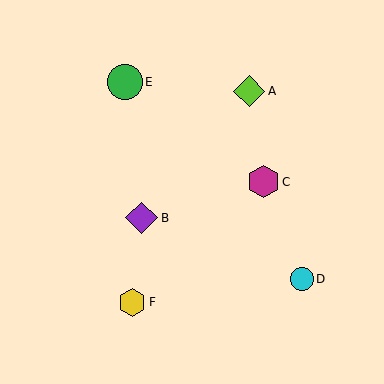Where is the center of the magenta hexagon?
The center of the magenta hexagon is at (263, 182).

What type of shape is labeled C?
Shape C is a magenta hexagon.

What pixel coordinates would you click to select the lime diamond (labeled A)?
Click at (249, 91) to select the lime diamond A.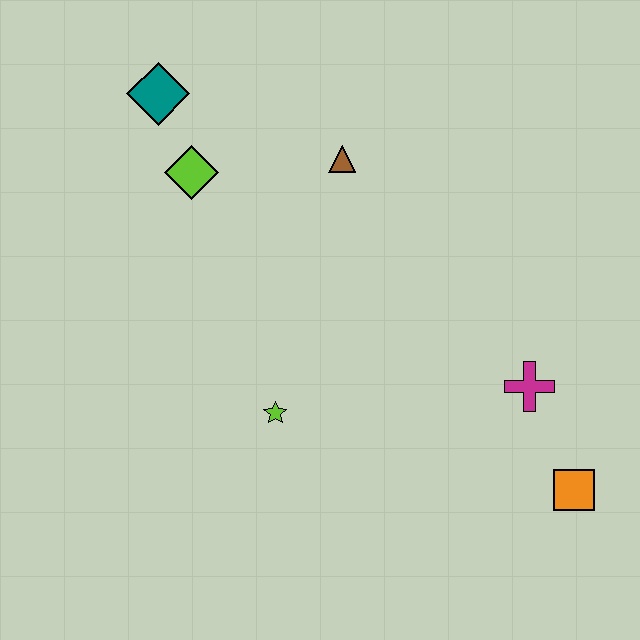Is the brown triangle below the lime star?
No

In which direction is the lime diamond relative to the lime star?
The lime diamond is above the lime star.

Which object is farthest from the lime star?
The teal diamond is farthest from the lime star.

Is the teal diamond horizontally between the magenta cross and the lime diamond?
No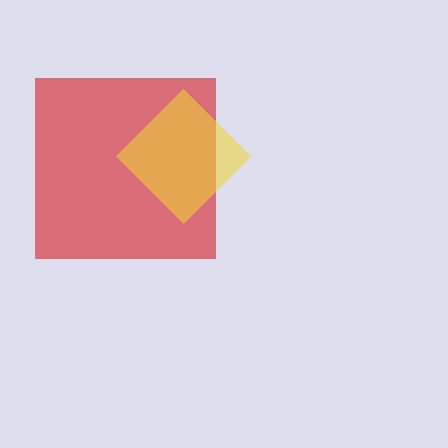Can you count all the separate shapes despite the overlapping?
Yes, there are 2 separate shapes.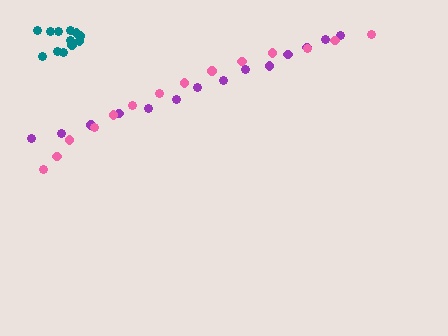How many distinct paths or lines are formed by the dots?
There are 3 distinct paths.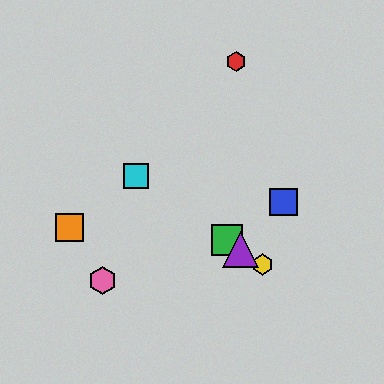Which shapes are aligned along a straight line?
The green square, the yellow hexagon, the purple triangle, the cyan square are aligned along a straight line.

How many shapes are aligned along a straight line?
4 shapes (the green square, the yellow hexagon, the purple triangle, the cyan square) are aligned along a straight line.